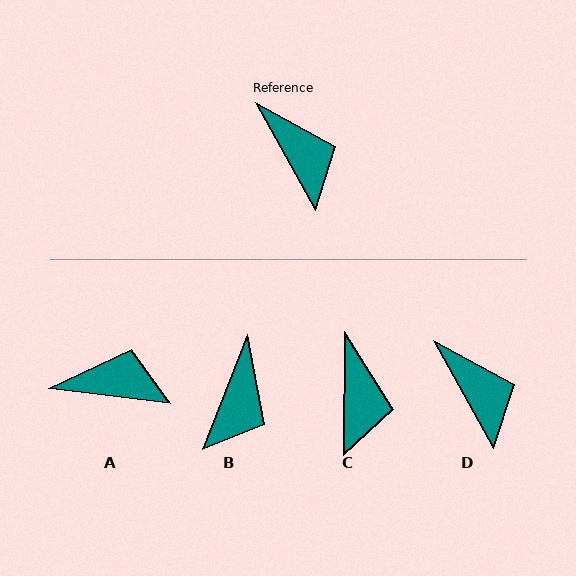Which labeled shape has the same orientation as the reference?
D.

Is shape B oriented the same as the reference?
No, it is off by about 51 degrees.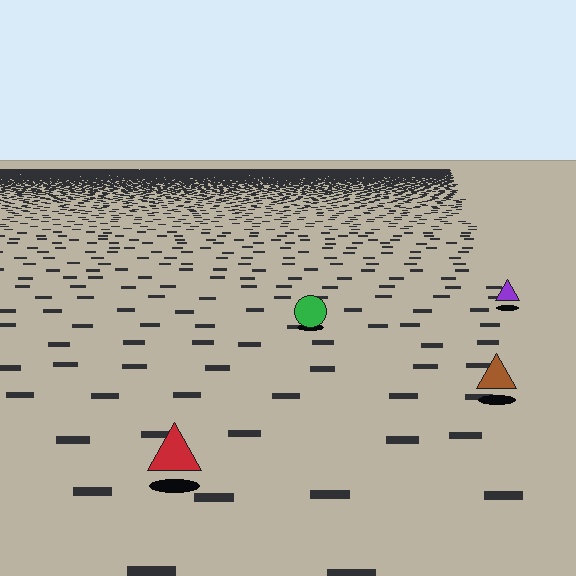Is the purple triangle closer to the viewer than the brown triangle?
No. The brown triangle is closer — you can tell from the texture gradient: the ground texture is coarser near it.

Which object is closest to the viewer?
The red triangle is closest. The texture marks near it are larger and more spread out.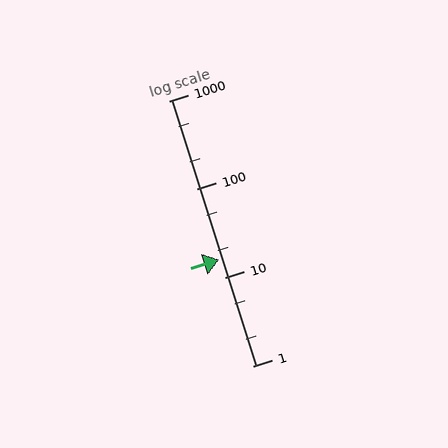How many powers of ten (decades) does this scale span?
The scale spans 3 decades, from 1 to 1000.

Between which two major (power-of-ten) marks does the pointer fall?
The pointer is between 10 and 100.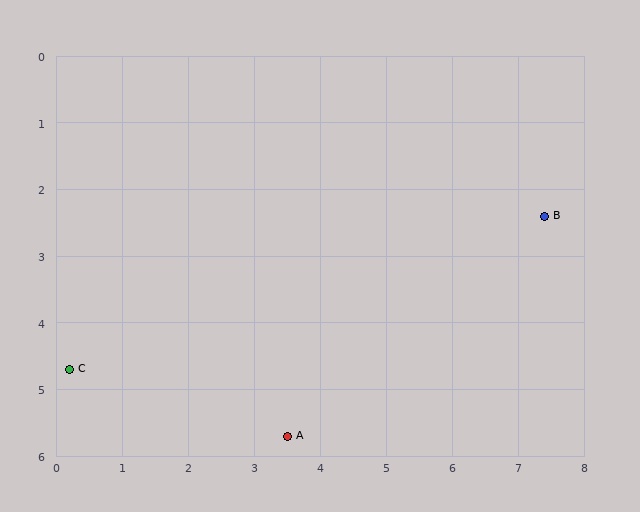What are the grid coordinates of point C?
Point C is at approximately (0.2, 4.7).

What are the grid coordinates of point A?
Point A is at approximately (3.5, 5.7).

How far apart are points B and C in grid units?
Points B and C are about 7.6 grid units apart.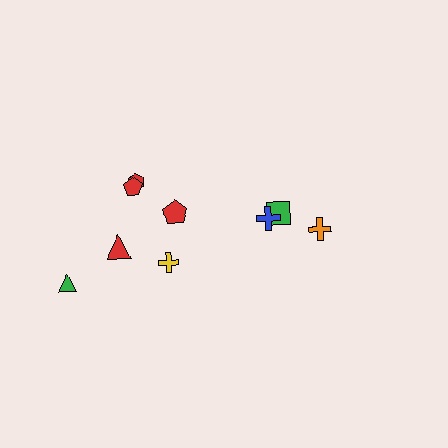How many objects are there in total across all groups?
There are 9 objects.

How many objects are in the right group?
There are 3 objects.